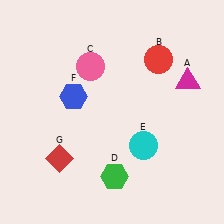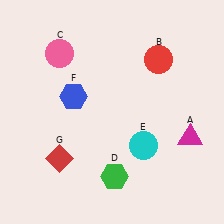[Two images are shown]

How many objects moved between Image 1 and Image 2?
2 objects moved between the two images.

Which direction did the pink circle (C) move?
The pink circle (C) moved left.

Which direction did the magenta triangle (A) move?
The magenta triangle (A) moved down.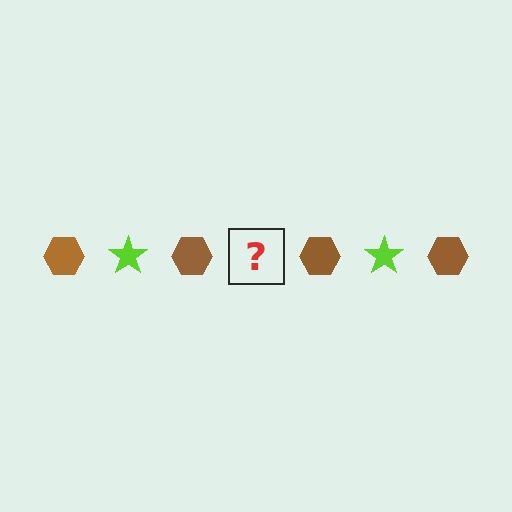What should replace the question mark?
The question mark should be replaced with a lime star.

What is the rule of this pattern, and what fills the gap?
The rule is that the pattern alternates between brown hexagon and lime star. The gap should be filled with a lime star.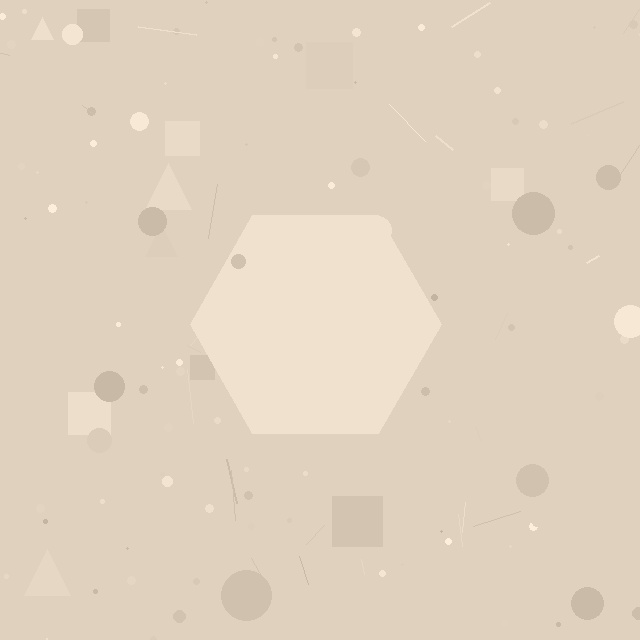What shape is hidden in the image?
A hexagon is hidden in the image.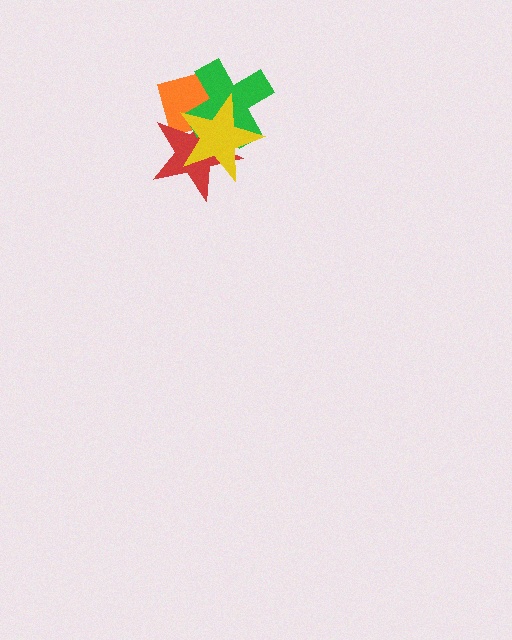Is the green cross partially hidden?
Yes, it is partially covered by another shape.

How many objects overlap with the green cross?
3 objects overlap with the green cross.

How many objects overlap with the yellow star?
3 objects overlap with the yellow star.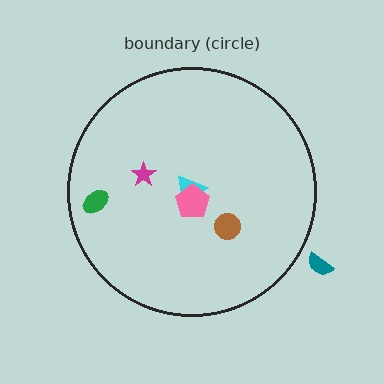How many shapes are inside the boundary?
5 inside, 1 outside.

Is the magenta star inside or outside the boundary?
Inside.